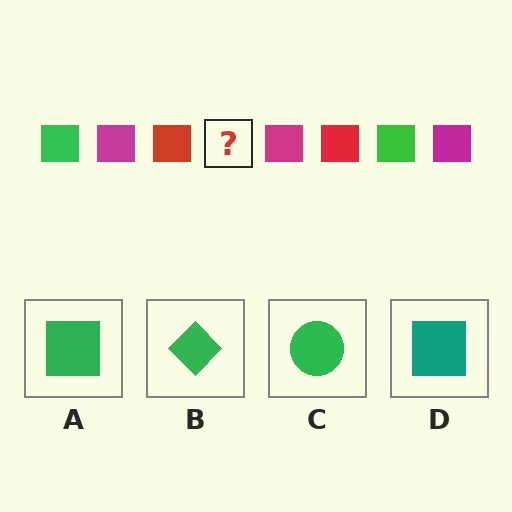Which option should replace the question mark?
Option A.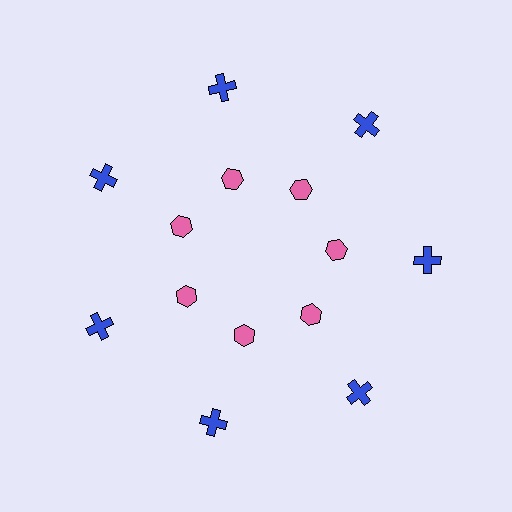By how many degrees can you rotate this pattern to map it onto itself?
The pattern maps onto itself every 51 degrees of rotation.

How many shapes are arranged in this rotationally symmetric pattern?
There are 14 shapes, arranged in 7 groups of 2.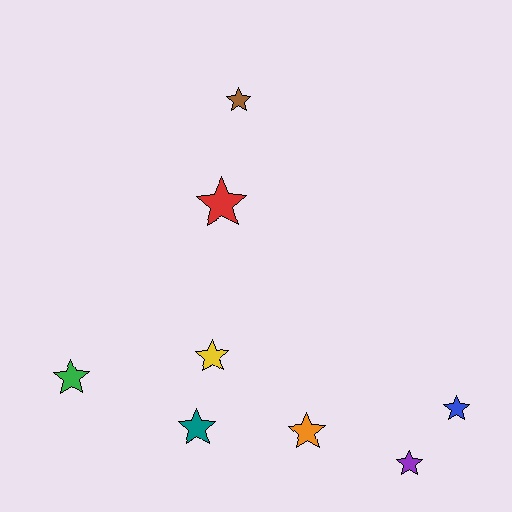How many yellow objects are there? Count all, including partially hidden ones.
There is 1 yellow object.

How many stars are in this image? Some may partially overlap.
There are 8 stars.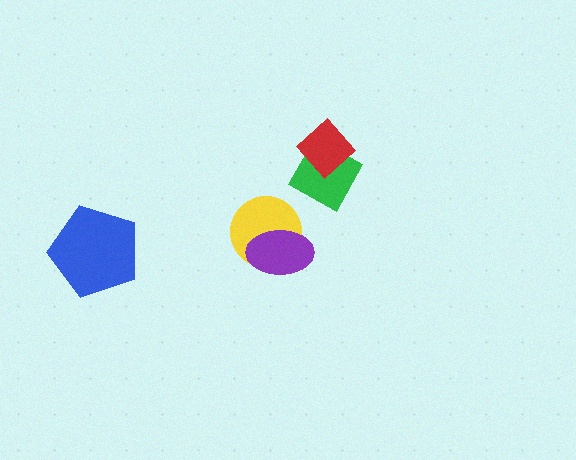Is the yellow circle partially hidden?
Yes, it is partially covered by another shape.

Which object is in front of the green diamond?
The red diamond is in front of the green diamond.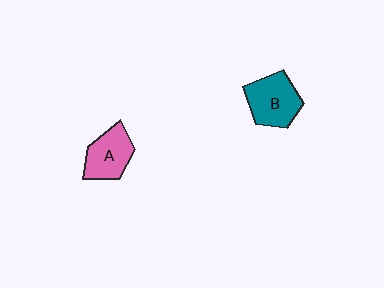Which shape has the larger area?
Shape B (teal).